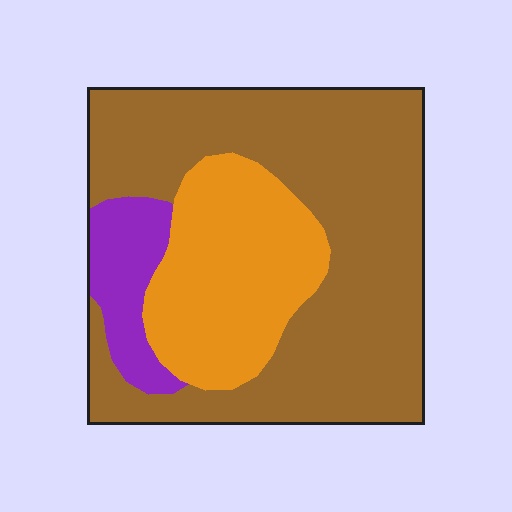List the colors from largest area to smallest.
From largest to smallest: brown, orange, purple.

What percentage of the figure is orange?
Orange covers around 25% of the figure.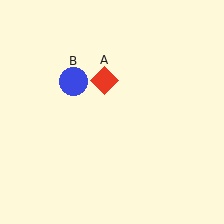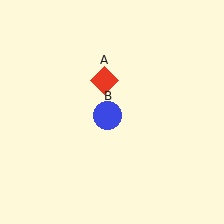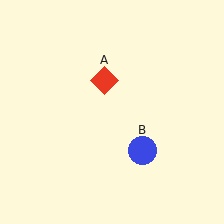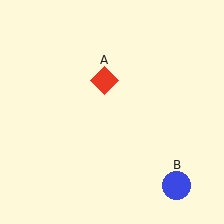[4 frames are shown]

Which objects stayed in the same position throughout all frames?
Red diamond (object A) remained stationary.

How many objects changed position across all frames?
1 object changed position: blue circle (object B).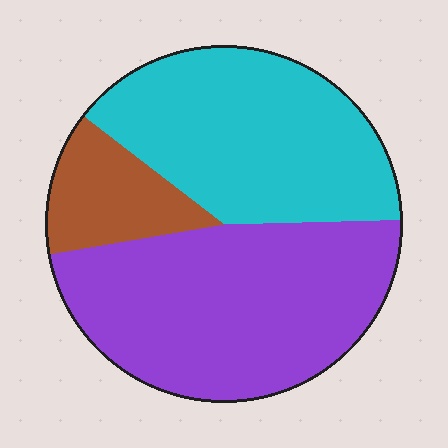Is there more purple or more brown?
Purple.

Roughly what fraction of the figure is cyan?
Cyan takes up about two fifths (2/5) of the figure.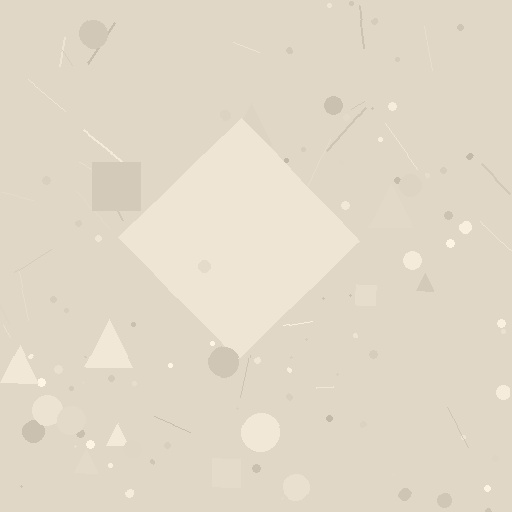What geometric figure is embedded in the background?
A diamond is embedded in the background.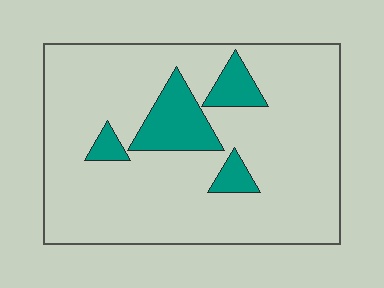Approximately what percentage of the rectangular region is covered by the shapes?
Approximately 15%.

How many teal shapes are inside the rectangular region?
4.